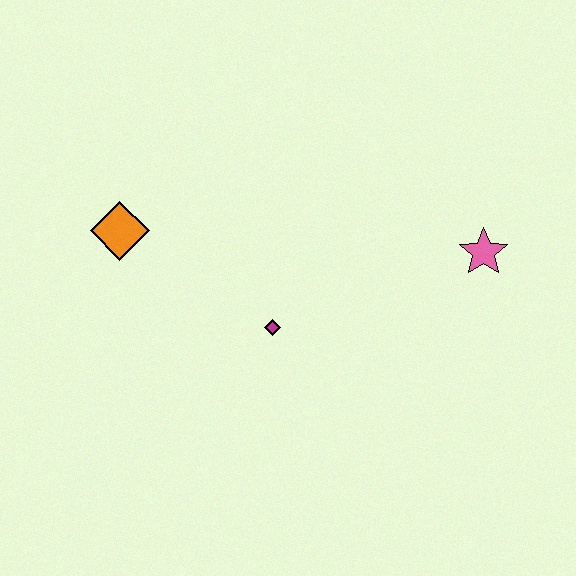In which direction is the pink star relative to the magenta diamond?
The pink star is to the right of the magenta diamond.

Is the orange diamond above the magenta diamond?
Yes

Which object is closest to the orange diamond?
The magenta diamond is closest to the orange diamond.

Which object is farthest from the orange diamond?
The pink star is farthest from the orange diamond.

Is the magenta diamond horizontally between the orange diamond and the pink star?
Yes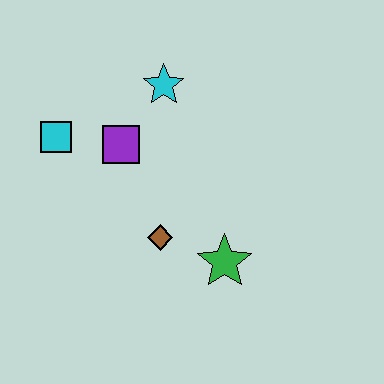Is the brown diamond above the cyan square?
No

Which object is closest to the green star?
The brown diamond is closest to the green star.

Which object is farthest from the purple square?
The green star is farthest from the purple square.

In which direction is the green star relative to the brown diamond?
The green star is to the right of the brown diamond.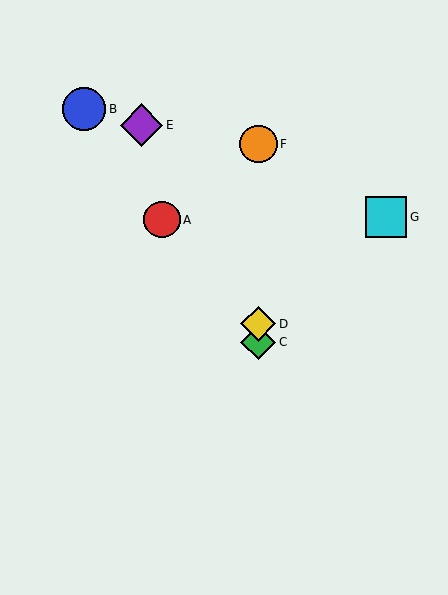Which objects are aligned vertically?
Objects C, D, F are aligned vertically.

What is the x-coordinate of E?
Object E is at x≈141.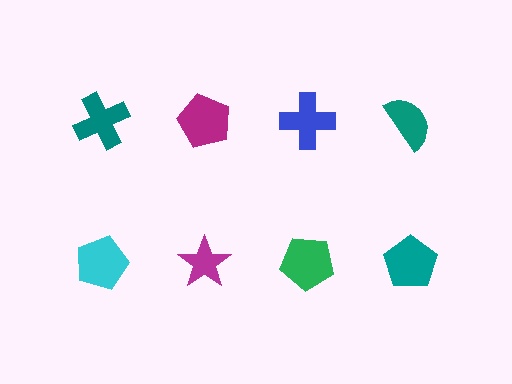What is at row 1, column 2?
A magenta pentagon.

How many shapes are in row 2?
4 shapes.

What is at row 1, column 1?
A teal cross.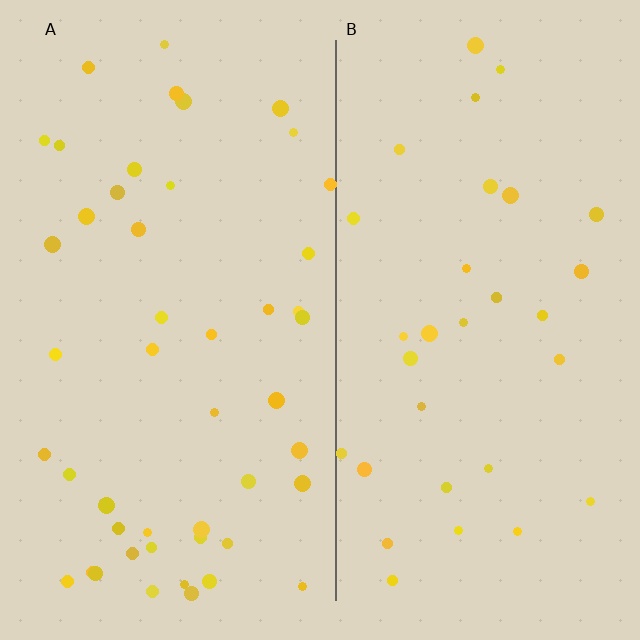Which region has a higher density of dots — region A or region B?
A (the left).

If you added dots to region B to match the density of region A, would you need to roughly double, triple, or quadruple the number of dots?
Approximately double.